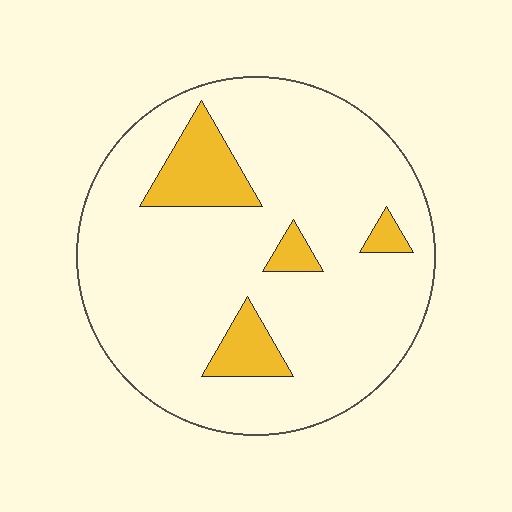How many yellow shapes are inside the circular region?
4.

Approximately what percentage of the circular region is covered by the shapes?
Approximately 15%.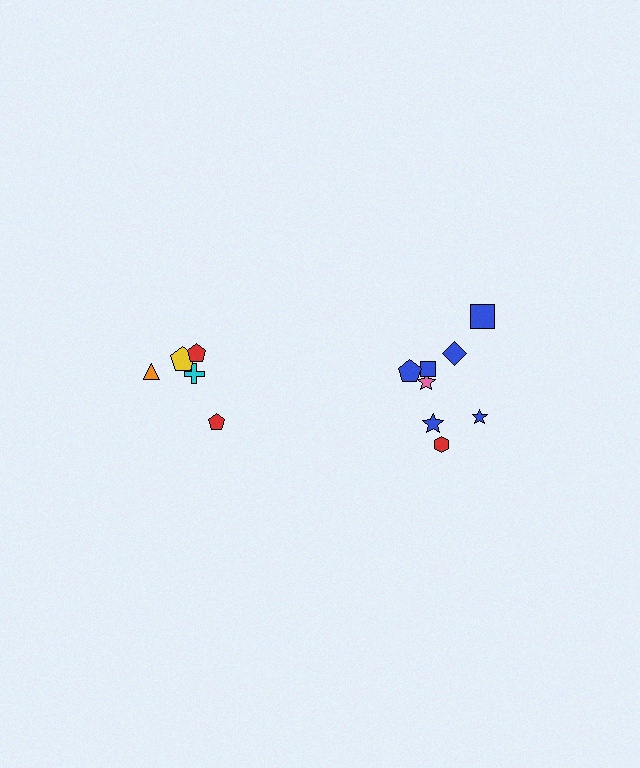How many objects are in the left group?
There are 5 objects.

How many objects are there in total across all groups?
There are 13 objects.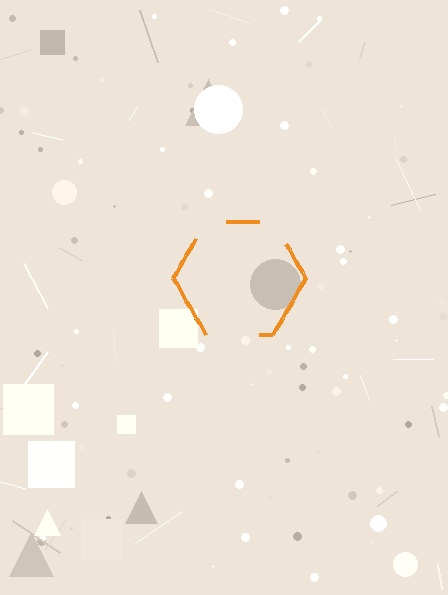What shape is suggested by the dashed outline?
The dashed outline suggests a hexagon.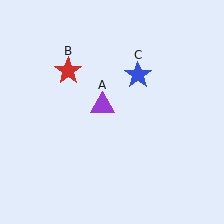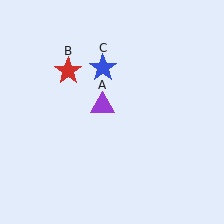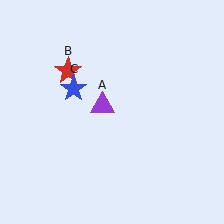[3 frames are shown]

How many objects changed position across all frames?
1 object changed position: blue star (object C).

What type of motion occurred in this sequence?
The blue star (object C) rotated counterclockwise around the center of the scene.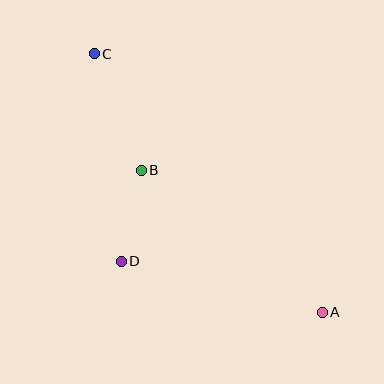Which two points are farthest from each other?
Points A and C are farthest from each other.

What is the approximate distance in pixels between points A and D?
The distance between A and D is approximately 208 pixels.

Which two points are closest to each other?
Points B and D are closest to each other.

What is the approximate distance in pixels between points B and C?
The distance between B and C is approximately 126 pixels.